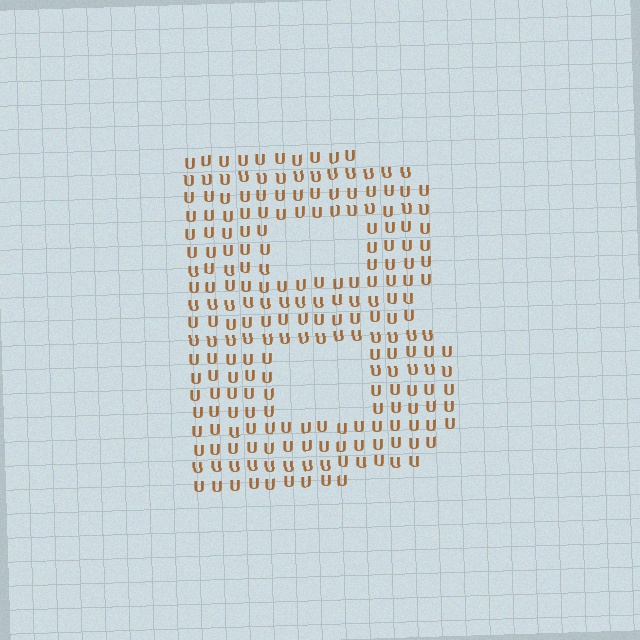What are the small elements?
The small elements are letter U's.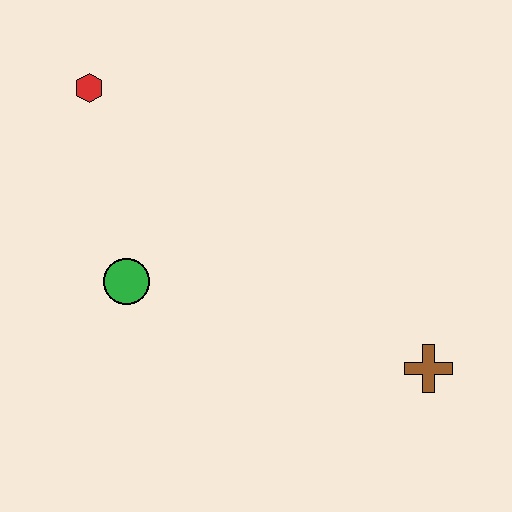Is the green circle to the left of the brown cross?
Yes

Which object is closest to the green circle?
The red hexagon is closest to the green circle.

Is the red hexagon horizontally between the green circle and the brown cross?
No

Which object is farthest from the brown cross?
The red hexagon is farthest from the brown cross.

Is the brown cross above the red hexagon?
No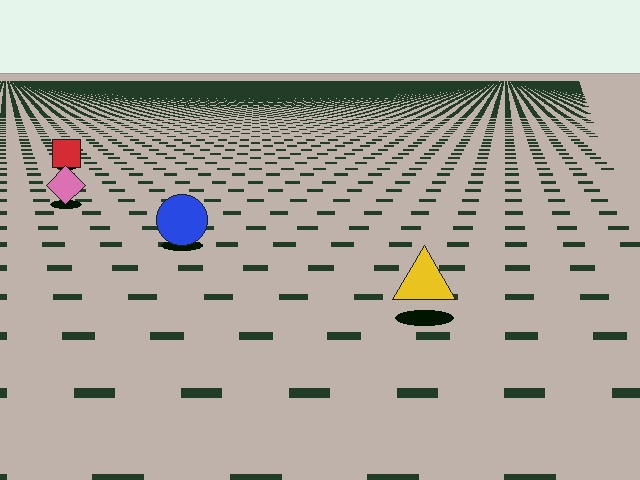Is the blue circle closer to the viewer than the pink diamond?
Yes. The blue circle is closer — you can tell from the texture gradient: the ground texture is coarser near it.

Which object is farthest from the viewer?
The red square is farthest from the viewer. It appears smaller and the ground texture around it is denser.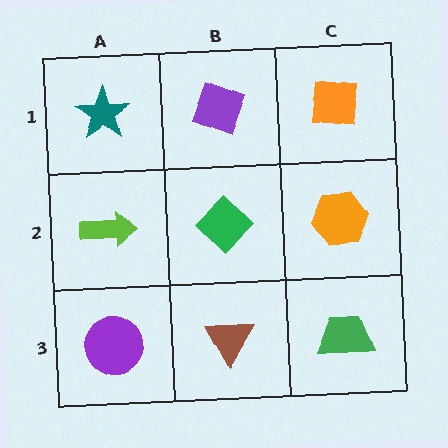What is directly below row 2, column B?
A brown triangle.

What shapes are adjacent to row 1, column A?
A lime arrow (row 2, column A), a purple diamond (row 1, column B).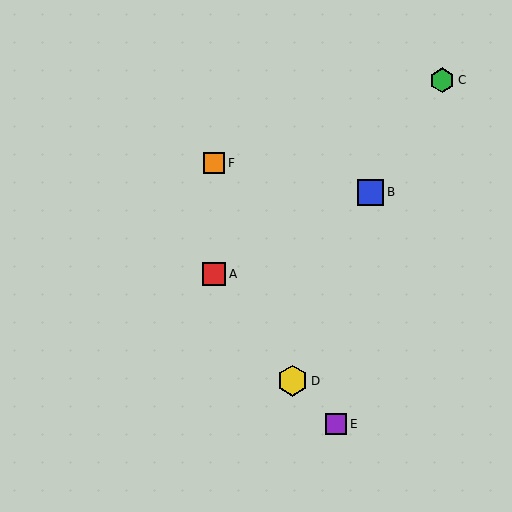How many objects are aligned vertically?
2 objects (A, F) are aligned vertically.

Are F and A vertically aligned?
Yes, both are at x≈214.